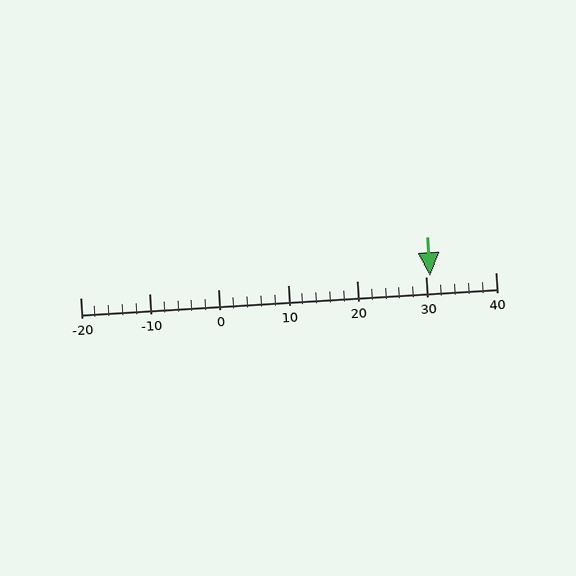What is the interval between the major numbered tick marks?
The major tick marks are spaced 10 units apart.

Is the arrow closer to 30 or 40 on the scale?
The arrow is closer to 30.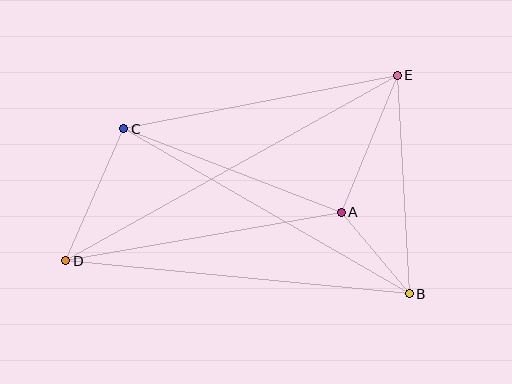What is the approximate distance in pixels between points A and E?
The distance between A and E is approximately 148 pixels.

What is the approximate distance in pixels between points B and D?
The distance between B and D is approximately 345 pixels.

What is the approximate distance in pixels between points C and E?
The distance between C and E is approximately 278 pixels.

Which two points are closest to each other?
Points A and B are closest to each other.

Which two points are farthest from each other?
Points D and E are farthest from each other.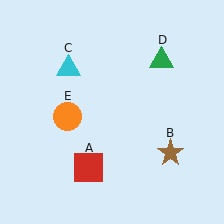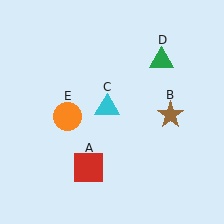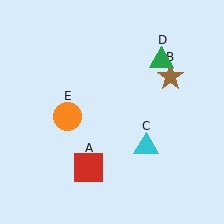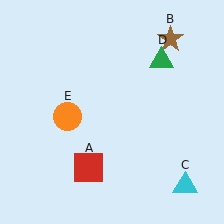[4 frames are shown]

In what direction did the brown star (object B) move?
The brown star (object B) moved up.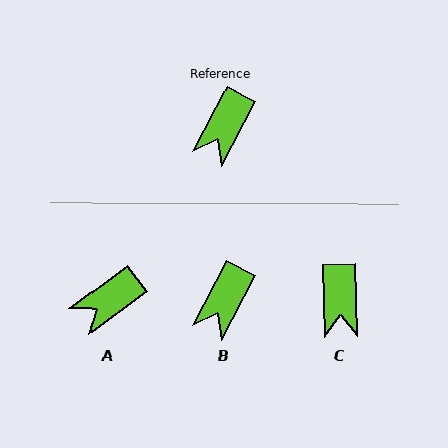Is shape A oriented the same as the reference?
No, it is off by about 25 degrees.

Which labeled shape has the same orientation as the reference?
B.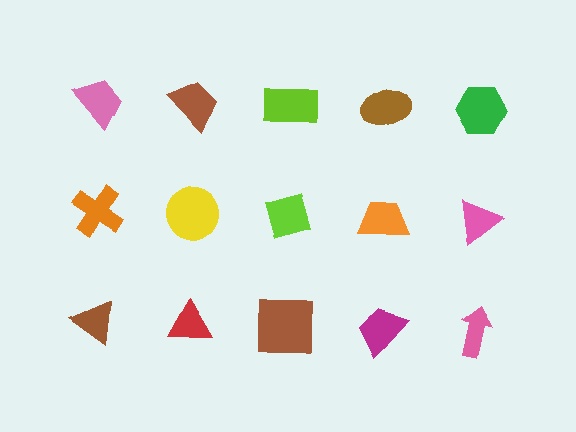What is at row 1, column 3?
A lime rectangle.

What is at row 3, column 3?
A brown square.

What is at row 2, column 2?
A yellow circle.